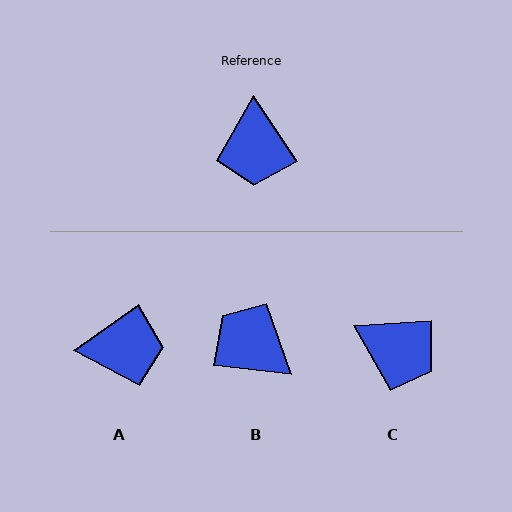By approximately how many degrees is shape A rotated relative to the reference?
Approximately 91 degrees counter-clockwise.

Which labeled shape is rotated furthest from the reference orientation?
B, about 130 degrees away.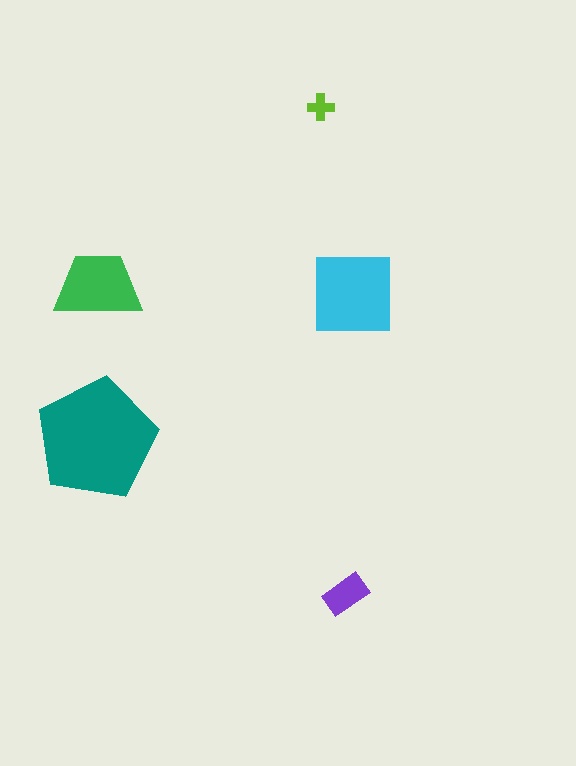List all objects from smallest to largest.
The lime cross, the purple rectangle, the green trapezoid, the cyan square, the teal pentagon.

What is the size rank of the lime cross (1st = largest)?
5th.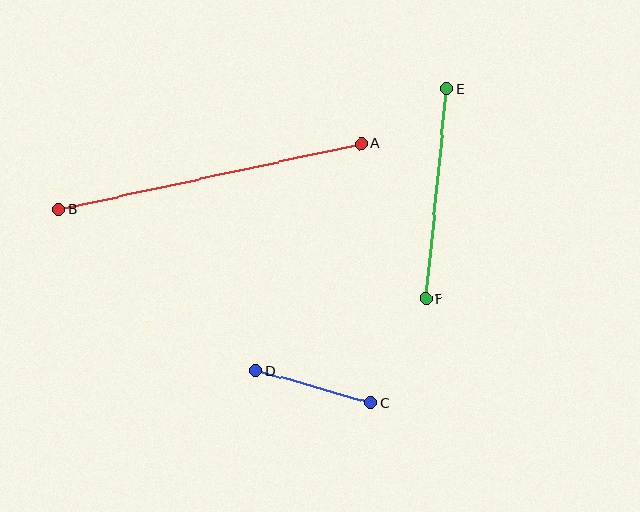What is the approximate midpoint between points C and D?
The midpoint is at approximately (313, 387) pixels.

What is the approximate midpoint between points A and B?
The midpoint is at approximately (210, 177) pixels.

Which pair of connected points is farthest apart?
Points A and B are farthest apart.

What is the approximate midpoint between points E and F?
The midpoint is at approximately (436, 194) pixels.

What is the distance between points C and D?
The distance is approximately 119 pixels.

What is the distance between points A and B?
The distance is approximately 309 pixels.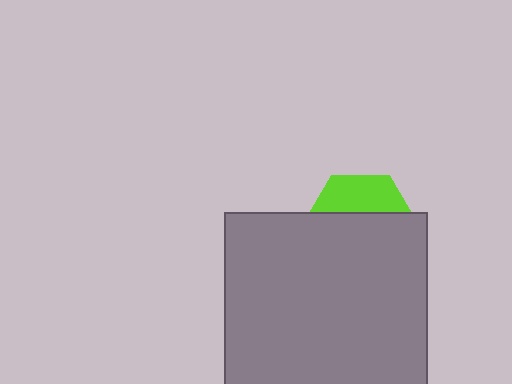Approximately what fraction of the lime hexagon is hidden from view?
Roughly 68% of the lime hexagon is hidden behind the gray rectangle.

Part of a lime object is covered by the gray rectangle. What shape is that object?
It is a hexagon.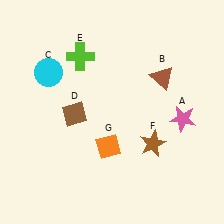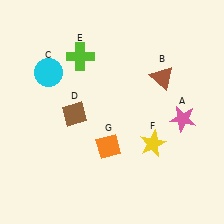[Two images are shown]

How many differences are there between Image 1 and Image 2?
There is 1 difference between the two images.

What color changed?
The star (F) changed from brown in Image 1 to yellow in Image 2.